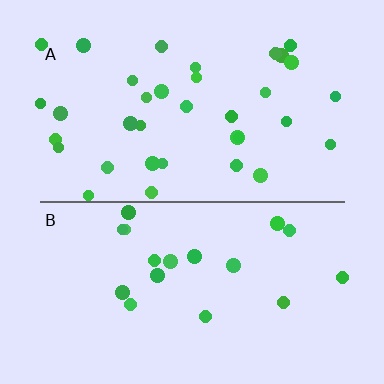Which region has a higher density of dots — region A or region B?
A (the top).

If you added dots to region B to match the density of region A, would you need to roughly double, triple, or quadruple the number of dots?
Approximately double.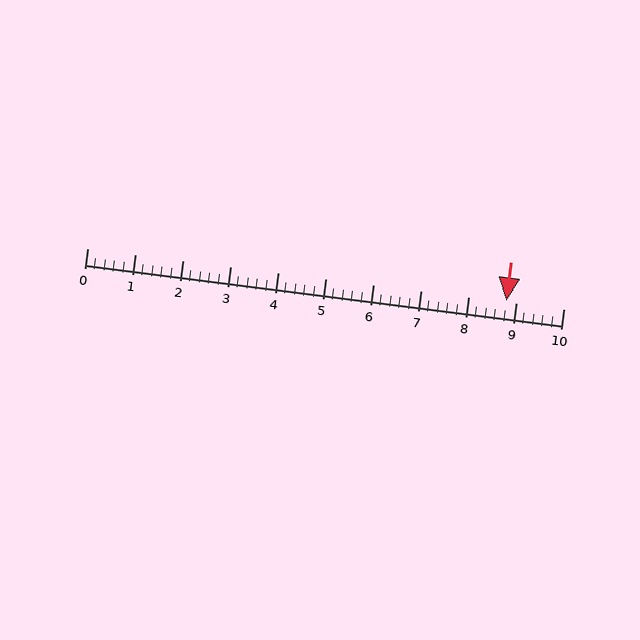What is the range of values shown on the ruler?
The ruler shows values from 0 to 10.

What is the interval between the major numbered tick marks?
The major tick marks are spaced 1 units apart.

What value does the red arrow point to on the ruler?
The red arrow points to approximately 8.8.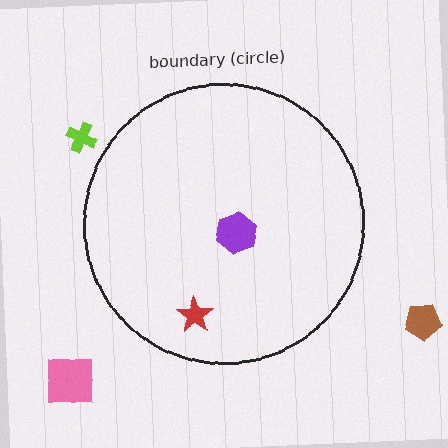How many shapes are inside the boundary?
2 inside, 3 outside.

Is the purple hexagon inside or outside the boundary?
Inside.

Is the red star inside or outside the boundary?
Inside.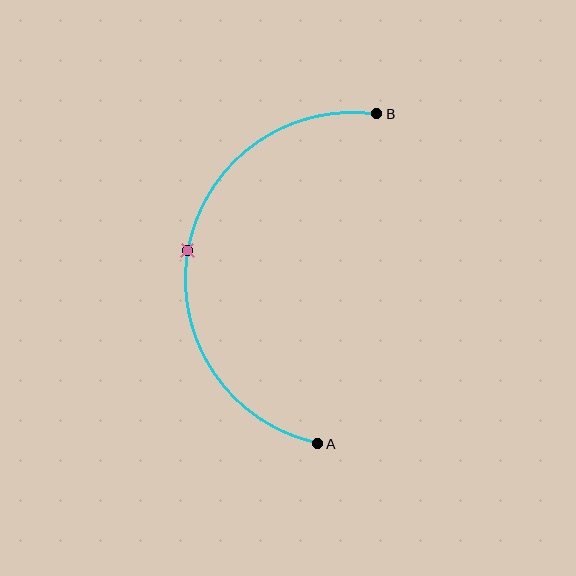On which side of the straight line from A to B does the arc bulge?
The arc bulges to the left of the straight line connecting A and B.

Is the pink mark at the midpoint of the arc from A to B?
Yes. The pink mark lies on the arc at equal arc-length from both A and B — it is the arc midpoint.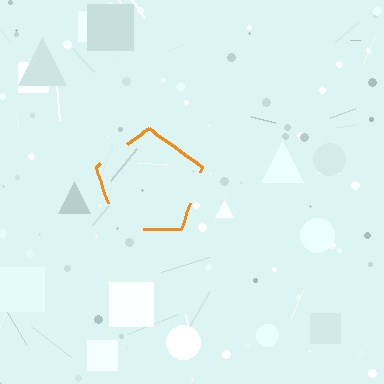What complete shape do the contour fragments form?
The contour fragments form a pentagon.